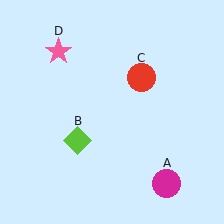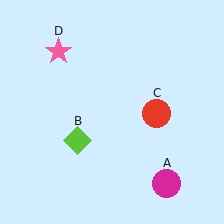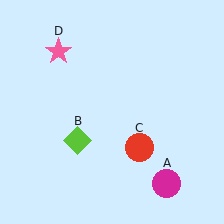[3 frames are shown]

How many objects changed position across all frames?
1 object changed position: red circle (object C).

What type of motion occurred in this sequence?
The red circle (object C) rotated clockwise around the center of the scene.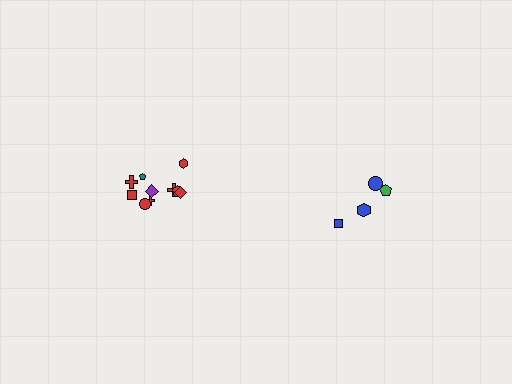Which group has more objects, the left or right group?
The left group.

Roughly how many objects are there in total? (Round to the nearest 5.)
Roughly 15 objects in total.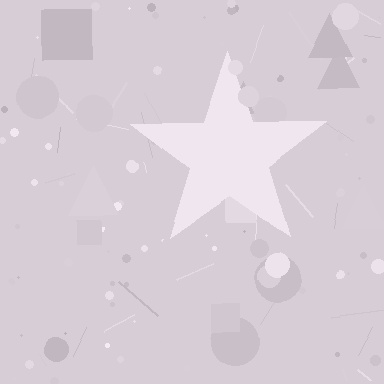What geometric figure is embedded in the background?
A star is embedded in the background.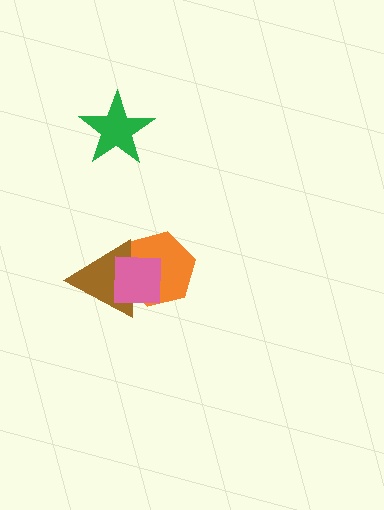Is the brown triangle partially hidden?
Yes, it is partially covered by another shape.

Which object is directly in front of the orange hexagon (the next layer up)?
The brown triangle is directly in front of the orange hexagon.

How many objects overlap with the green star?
0 objects overlap with the green star.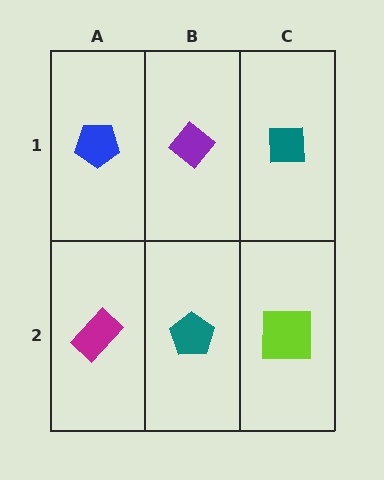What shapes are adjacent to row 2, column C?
A teal square (row 1, column C), a teal pentagon (row 2, column B).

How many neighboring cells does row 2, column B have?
3.